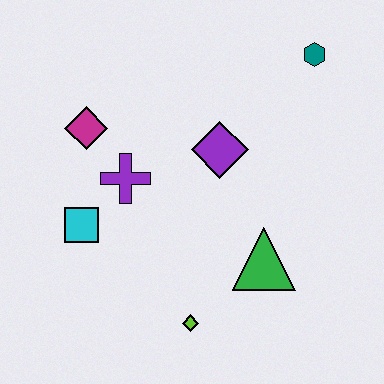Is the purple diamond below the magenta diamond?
Yes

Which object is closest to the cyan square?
The purple cross is closest to the cyan square.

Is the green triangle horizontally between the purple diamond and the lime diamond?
No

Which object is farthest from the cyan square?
The teal hexagon is farthest from the cyan square.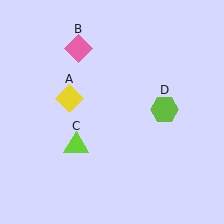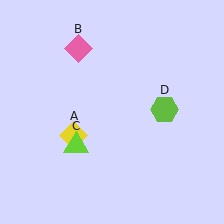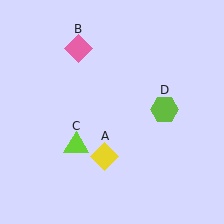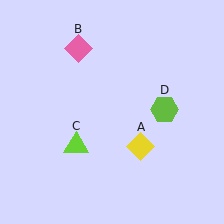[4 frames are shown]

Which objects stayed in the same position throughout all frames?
Pink diamond (object B) and lime triangle (object C) and lime hexagon (object D) remained stationary.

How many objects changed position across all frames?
1 object changed position: yellow diamond (object A).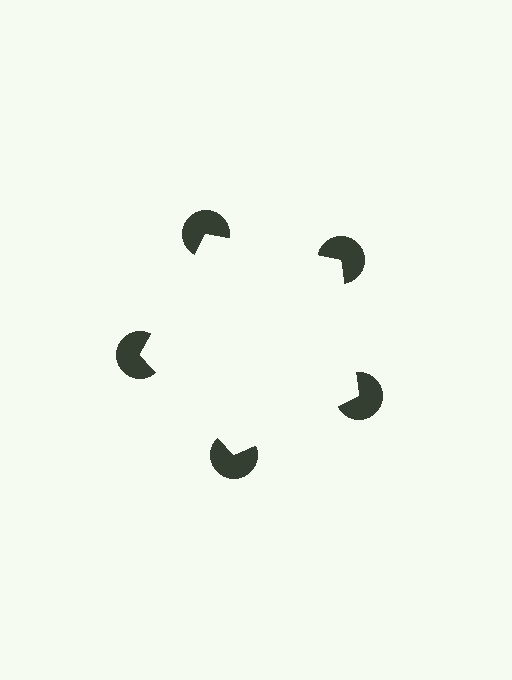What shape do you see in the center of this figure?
An illusory pentagon — its edges are inferred from the aligned wedge cuts in the pac-man discs, not physically drawn.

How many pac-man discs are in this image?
There are 5 — one at each vertex of the illusory pentagon.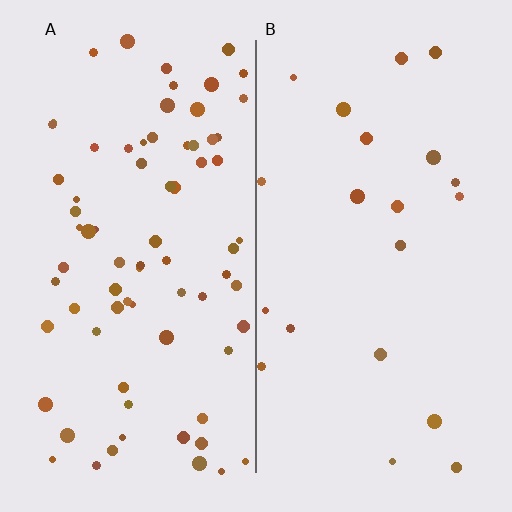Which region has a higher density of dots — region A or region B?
A (the left).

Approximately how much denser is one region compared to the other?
Approximately 3.7× — region A over region B.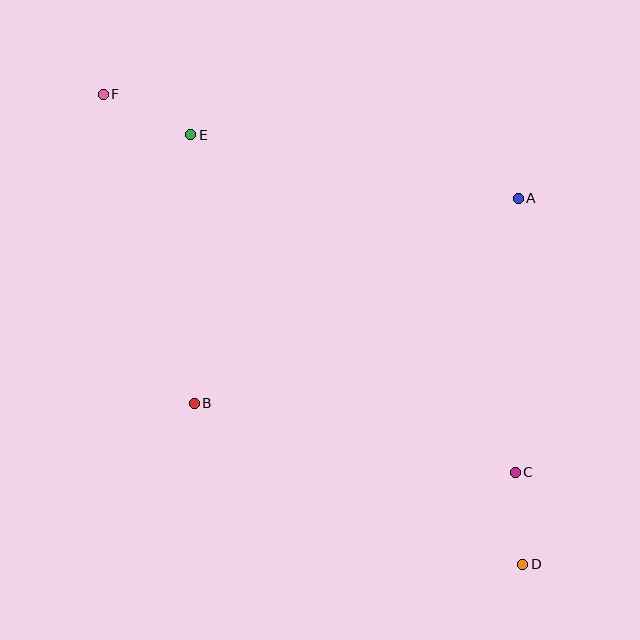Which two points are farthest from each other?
Points D and F are farthest from each other.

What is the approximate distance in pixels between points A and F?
The distance between A and F is approximately 428 pixels.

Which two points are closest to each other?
Points C and D are closest to each other.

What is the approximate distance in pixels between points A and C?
The distance between A and C is approximately 274 pixels.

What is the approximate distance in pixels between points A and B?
The distance between A and B is approximately 383 pixels.